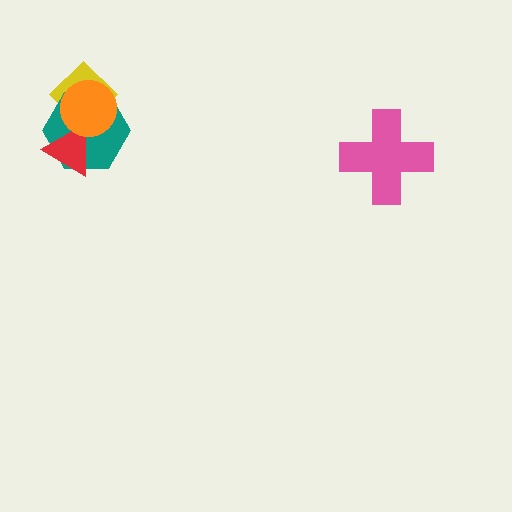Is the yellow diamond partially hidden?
Yes, it is partially covered by another shape.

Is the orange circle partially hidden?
No, no other shape covers it.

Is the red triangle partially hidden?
Yes, it is partially covered by another shape.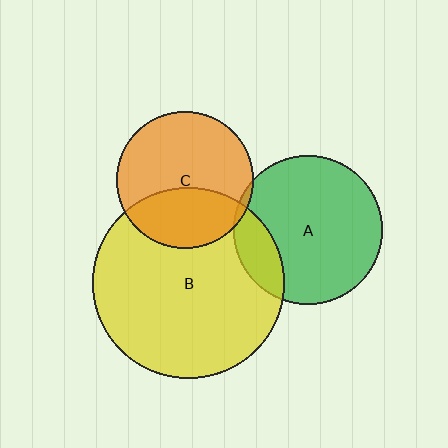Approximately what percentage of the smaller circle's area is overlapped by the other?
Approximately 15%.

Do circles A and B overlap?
Yes.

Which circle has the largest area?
Circle B (yellow).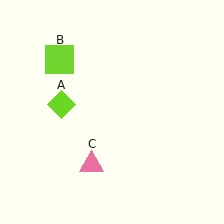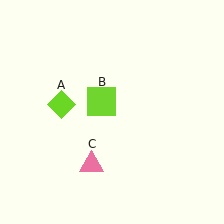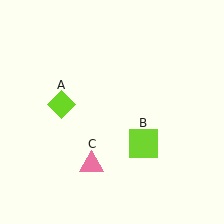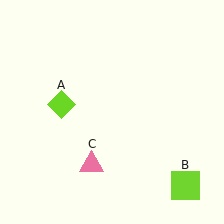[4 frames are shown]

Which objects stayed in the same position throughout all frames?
Lime diamond (object A) and pink triangle (object C) remained stationary.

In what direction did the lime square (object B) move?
The lime square (object B) moved down and to the right.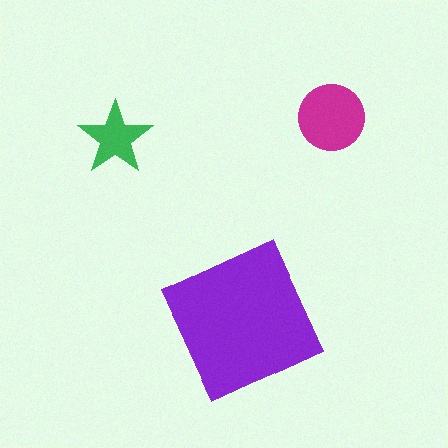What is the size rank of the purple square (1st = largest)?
1st.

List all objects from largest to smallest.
The purple square, the magenta circle, the green star.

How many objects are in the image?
There are 3 objects in the image.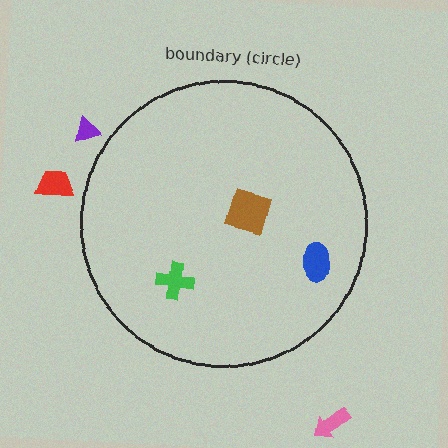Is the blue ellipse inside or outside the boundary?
Inside.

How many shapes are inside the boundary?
3 inside, 3 outside.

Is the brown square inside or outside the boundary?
Inside.